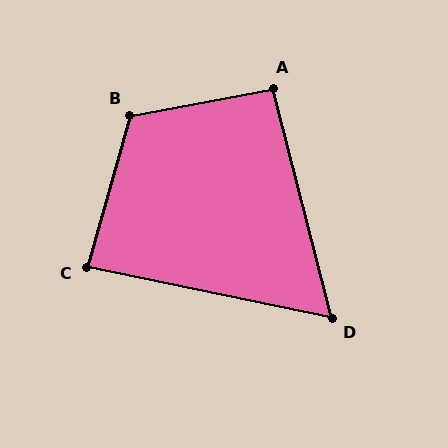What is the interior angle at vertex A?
Approximately 94 degrees (approximately right).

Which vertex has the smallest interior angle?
D, at approximately 64 degrees.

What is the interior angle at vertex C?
Approximately 86 degrees (approximately right).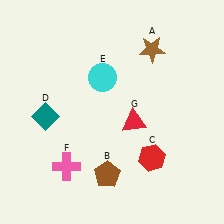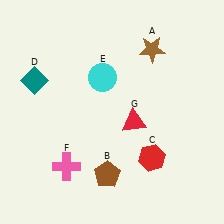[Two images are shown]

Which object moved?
The teal diamond (D) moved up.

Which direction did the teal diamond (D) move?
The teal diamond (D) moved up.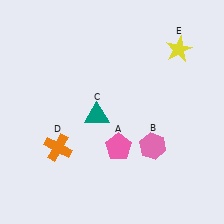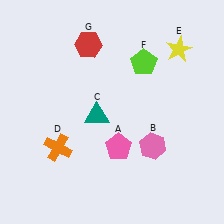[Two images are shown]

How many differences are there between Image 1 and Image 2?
There are 2 differences between the two images.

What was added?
A lime pentagon (F), a red hexagon (G) were added in Image 2.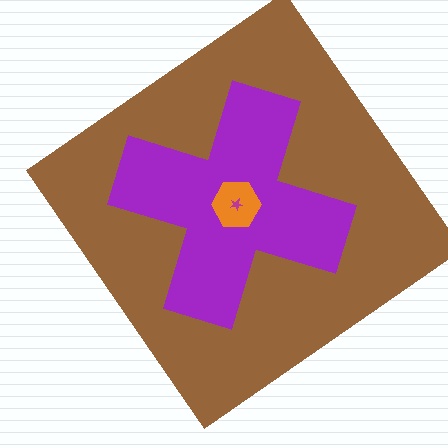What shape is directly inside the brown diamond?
The purple cross.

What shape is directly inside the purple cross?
The orange hexagon.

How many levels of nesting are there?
4.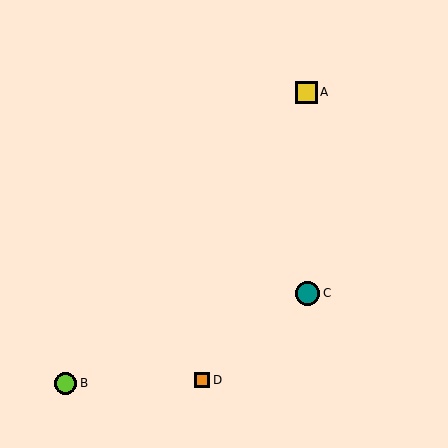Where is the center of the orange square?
The center of the orange square is at (202, 380).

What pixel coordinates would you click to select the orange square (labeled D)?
Click at (202, 380) to select the orange square D.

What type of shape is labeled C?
Shape C is a teal circle.